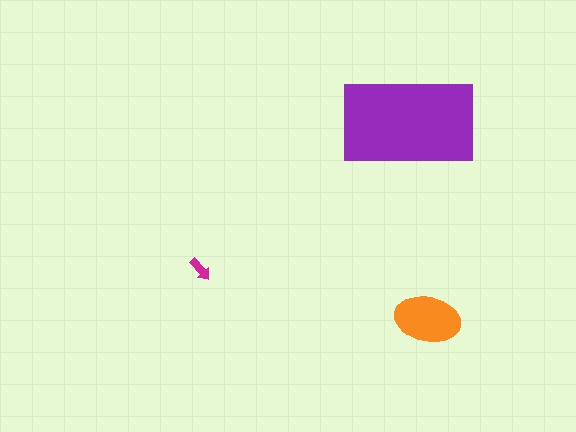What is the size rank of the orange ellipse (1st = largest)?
2nd.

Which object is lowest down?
The orange ellipse is bottommost.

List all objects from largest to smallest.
The purple rectangle, the orange ellipse, the magenta arrow.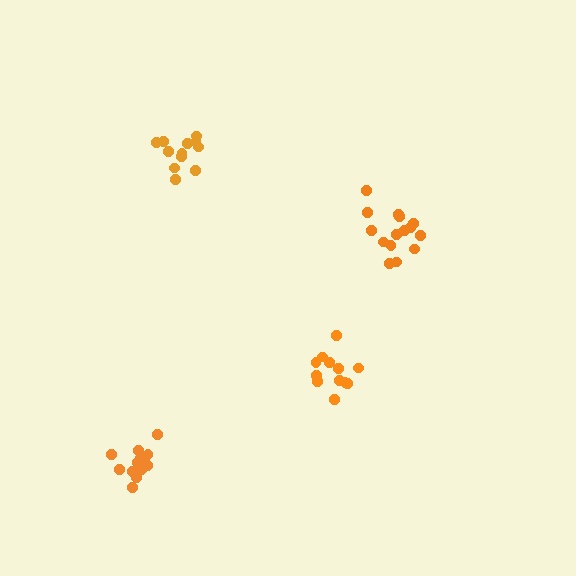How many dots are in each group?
Group 1: 12 dots, Group 2: 15 dots, Group 3: 13 dots, Group 4: 12 dots (52 total).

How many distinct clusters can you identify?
There are 4 distinct clusters.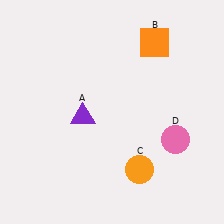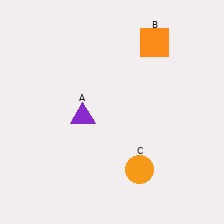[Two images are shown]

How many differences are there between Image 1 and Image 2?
There is 1 difference between the two images.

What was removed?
The pink circle (D) was removed in Image 2.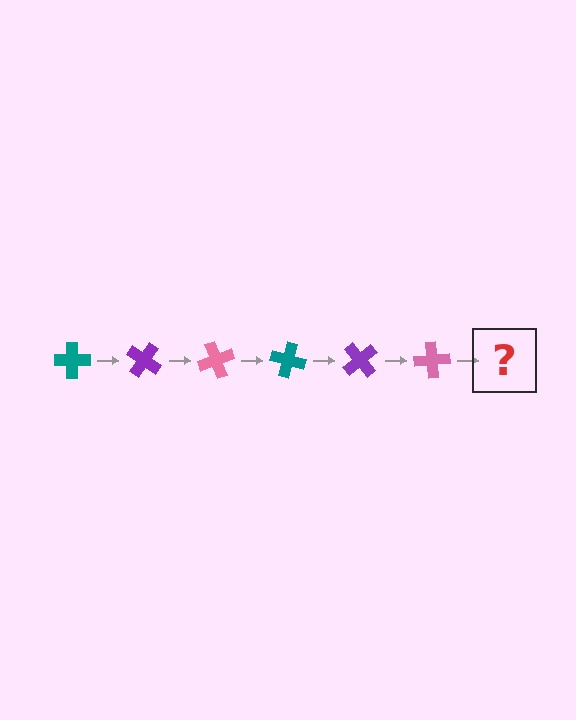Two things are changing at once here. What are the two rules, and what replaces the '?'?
The two rules are that it rotates 35 degrees each step and the color cycles through teal, purple, and pink. The '?' should be a teal cross, rotated 210 degrees from the start.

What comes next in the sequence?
The next element should be a teal cross, rotated 210 degrees from the start.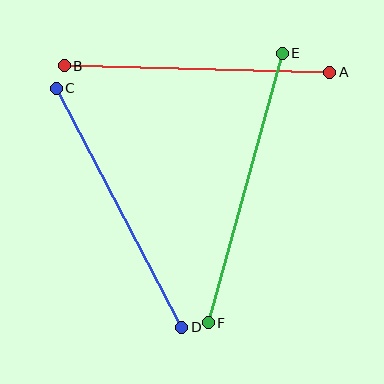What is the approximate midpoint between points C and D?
The midpoint is at approximately (119, 208) pixels.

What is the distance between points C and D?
The distance is approximately 270 pixels.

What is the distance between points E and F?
The distance is approximately 279 pixels.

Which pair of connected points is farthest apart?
Points E and F are farthest apart.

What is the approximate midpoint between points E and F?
The midpoint is at approximately (245, 188) pixels.